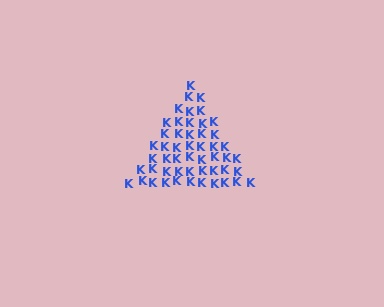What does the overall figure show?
The overall figure shows a triangle.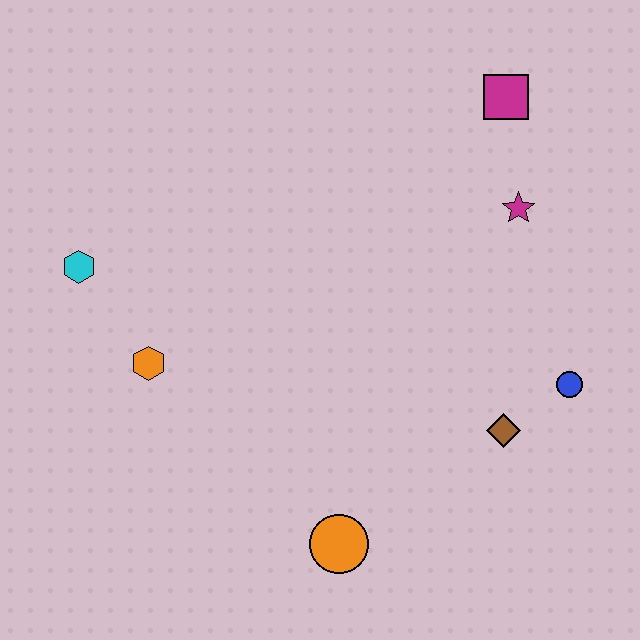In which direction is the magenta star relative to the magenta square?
The magenta star is below the magenta square.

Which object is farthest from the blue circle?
The cyan hexagon is farthest from the blue circle.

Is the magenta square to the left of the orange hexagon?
No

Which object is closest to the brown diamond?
The blue circle is closest to the brown diamond.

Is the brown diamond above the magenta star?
No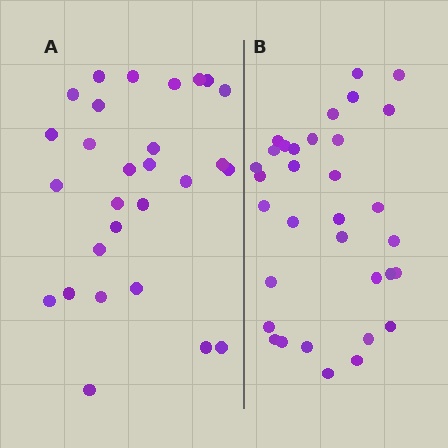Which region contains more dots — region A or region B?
Region B (the right region) has more dots.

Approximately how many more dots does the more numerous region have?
Region B has about 5 more dots than region A.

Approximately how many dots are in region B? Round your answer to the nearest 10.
About 30 dots. (The exact count is 33, which rounds to 30.)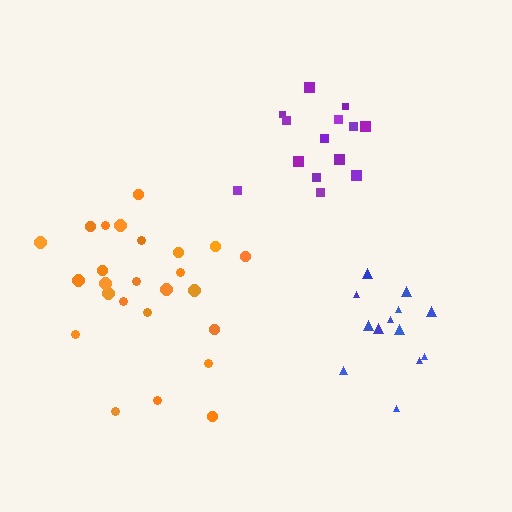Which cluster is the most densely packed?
Purple.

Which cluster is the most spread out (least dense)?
Orange.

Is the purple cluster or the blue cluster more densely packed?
Purple.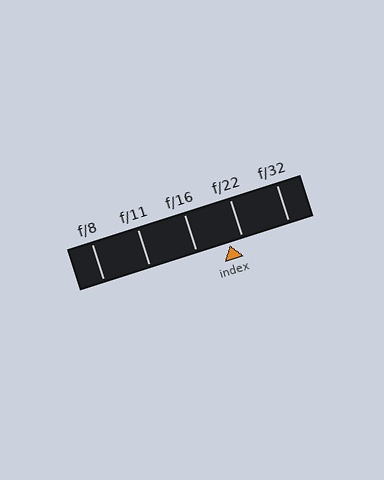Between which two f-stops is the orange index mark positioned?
The index mark is between f/16 and f/22.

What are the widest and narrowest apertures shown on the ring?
The widest aperture shown is f/8 and the narrowest is f/32.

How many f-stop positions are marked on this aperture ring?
There are 5 f-stop positions marked.